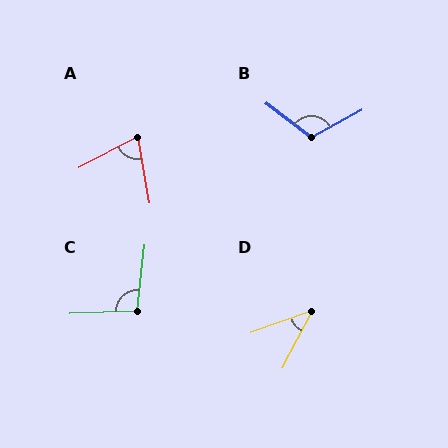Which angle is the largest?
B, at approximately 114 degrees.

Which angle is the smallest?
D, at approximately 42 degrees.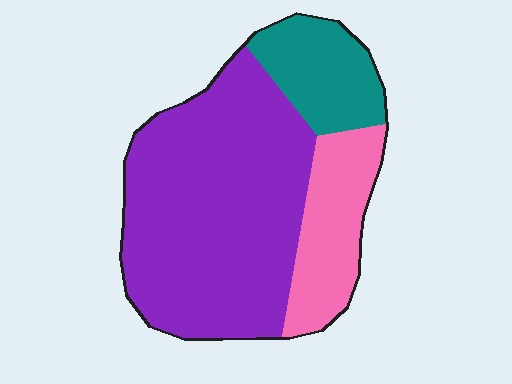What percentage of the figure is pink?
Pink covers around 20% of the figure.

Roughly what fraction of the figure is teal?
Teal takes up about one sixth (1/6) of the figure.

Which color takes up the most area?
Purple, at roughly 65%.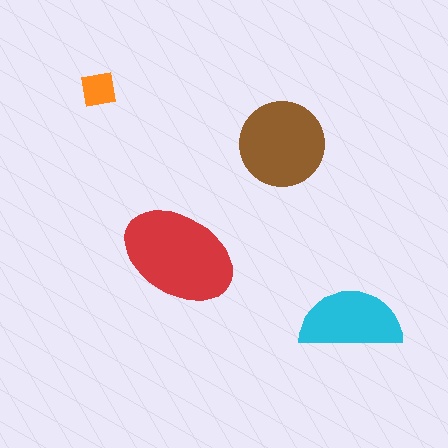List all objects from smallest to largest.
The orange square, the cyan semicircle, the brown circle, the red ellipse.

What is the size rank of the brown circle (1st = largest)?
2nd.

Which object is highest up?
The orange square is topmost.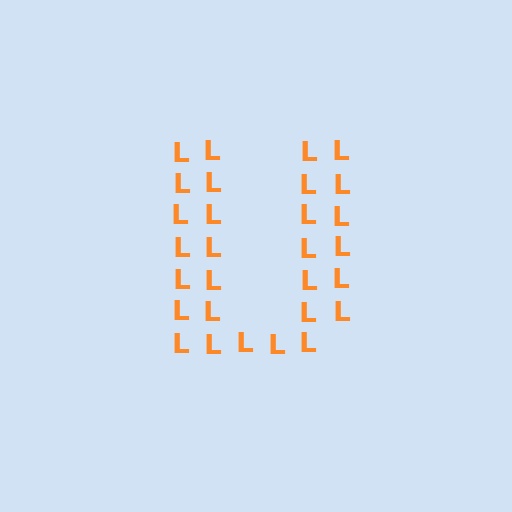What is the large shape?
The large shape is the letter U.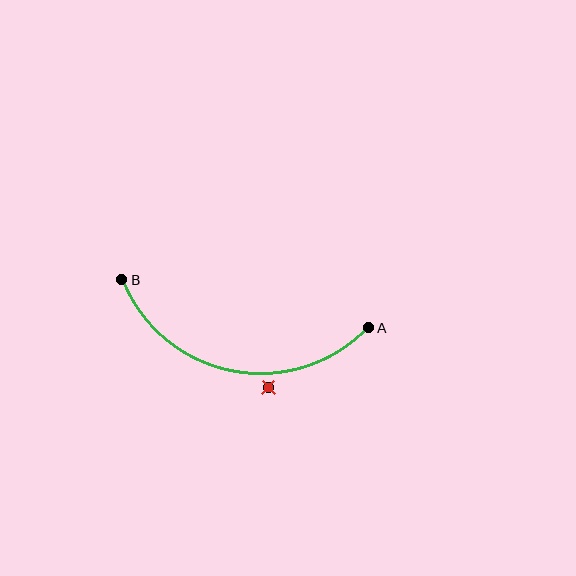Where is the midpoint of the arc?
The arc midpoint is the point on the curve farthest from the straight line joining A and B. It sits below that line.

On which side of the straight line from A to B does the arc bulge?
The arc bulges below the straight line connecting A and B.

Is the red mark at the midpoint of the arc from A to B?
No — the red mark does not lie on the arc at all. It sits slightly outside the curve.